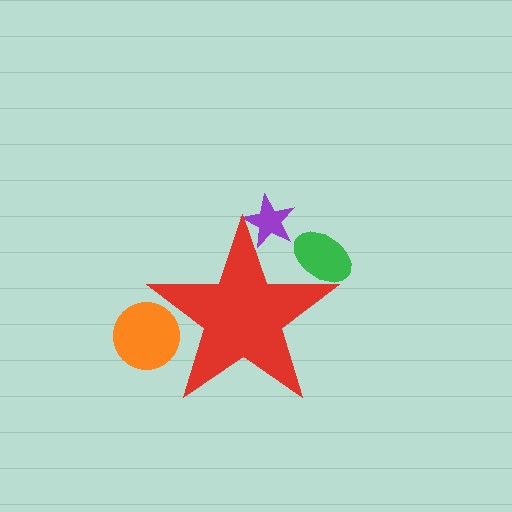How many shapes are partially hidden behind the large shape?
3 shapes are partially hidden.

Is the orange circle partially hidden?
Yes, the orange circle is partially hidden behind the red star.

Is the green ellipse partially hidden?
Yes, the green ellipse is partially hidden behind the red star.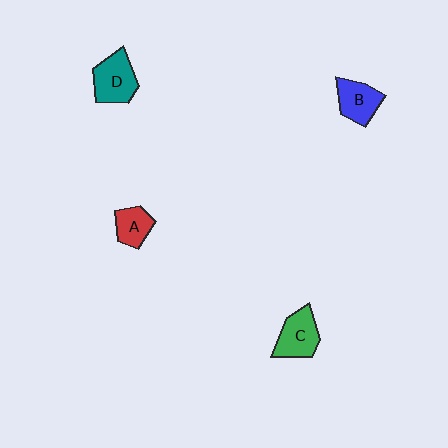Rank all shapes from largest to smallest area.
From largest to smallest: D (teal), C (green), B (blue), A (red).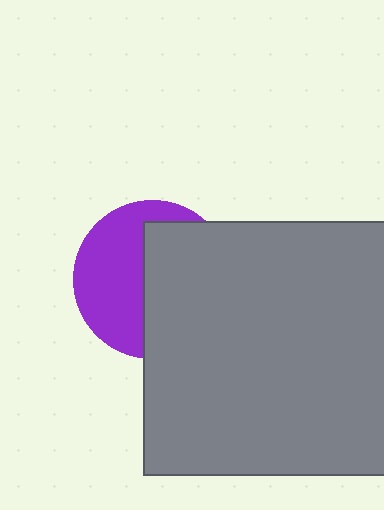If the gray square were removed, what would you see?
You would see the complete purple circle.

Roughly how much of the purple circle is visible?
About half of it is visible (roughly 48%).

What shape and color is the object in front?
The object in front is a gray square.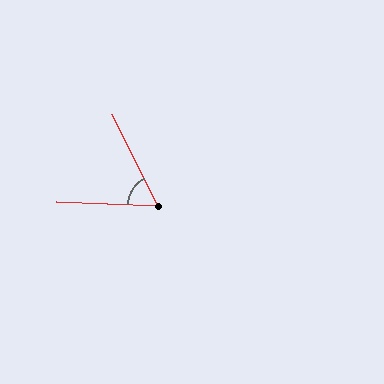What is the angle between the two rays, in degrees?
Approximately 61 degrees.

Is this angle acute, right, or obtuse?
It is acute.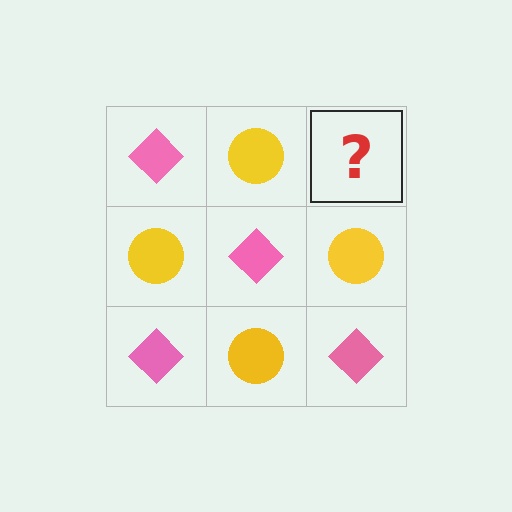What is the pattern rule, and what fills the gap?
The rule is that it alternates pink diamond and yellow circle in a checkerboard pattern. The gap should be filled with a pink diamond.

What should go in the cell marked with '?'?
The missing cell should contain a pink diamond.